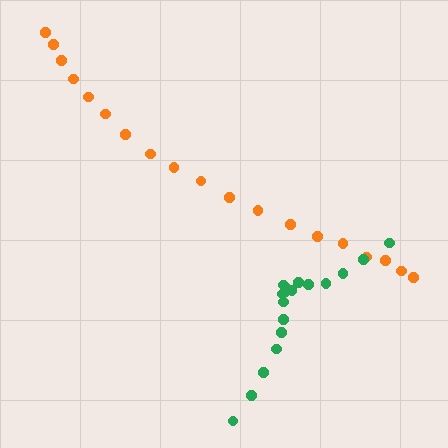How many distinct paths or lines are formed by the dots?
There are 2 distinct paths.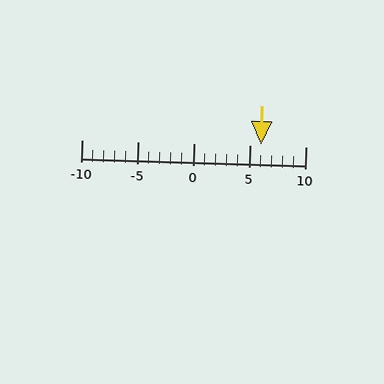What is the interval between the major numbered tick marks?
The major tick marks are spaced 5 units apart.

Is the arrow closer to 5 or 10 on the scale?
The arrow is closer to 5.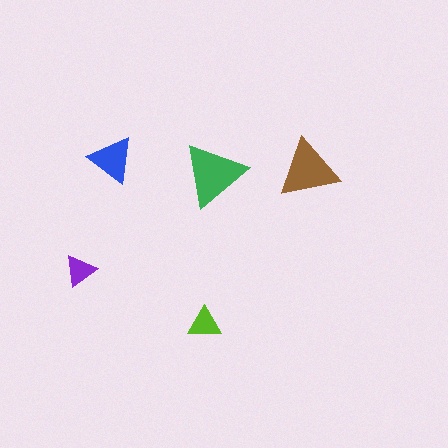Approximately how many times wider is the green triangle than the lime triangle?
About 2 times wider.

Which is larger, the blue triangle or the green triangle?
The green one.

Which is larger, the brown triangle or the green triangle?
The green one.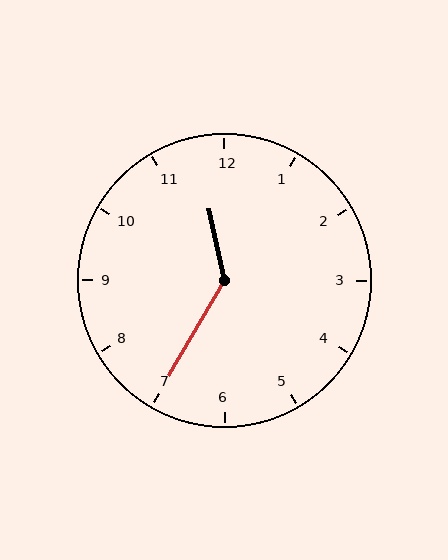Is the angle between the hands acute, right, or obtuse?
It is obtuse.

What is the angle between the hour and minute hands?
Approximately 138 degrees.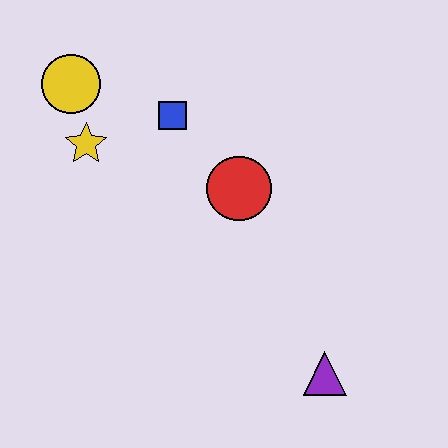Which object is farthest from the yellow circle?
The purple triangle is farthest from the yellow circle.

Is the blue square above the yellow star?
Yes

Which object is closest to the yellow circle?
The yellow star is closest to the yellow circle.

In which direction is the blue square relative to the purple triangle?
The blue square is above the purple triangle.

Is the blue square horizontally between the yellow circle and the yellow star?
No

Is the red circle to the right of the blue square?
Yes